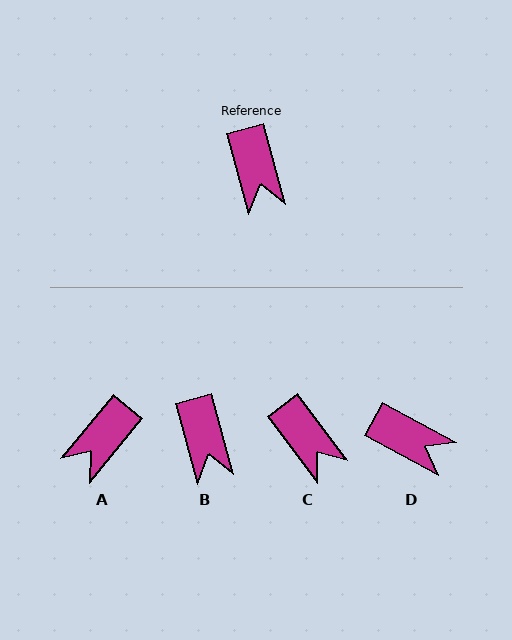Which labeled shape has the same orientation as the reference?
B.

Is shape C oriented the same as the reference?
No, it is off by about 22 degrees.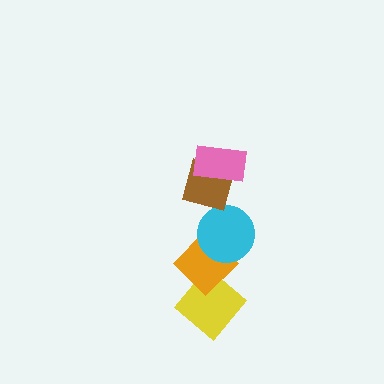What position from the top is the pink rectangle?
The pink rectangle is 1st from the top.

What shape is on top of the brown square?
The pink rectangle is on top of the brown square.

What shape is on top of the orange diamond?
The cyan circle is on top of the orange diamond.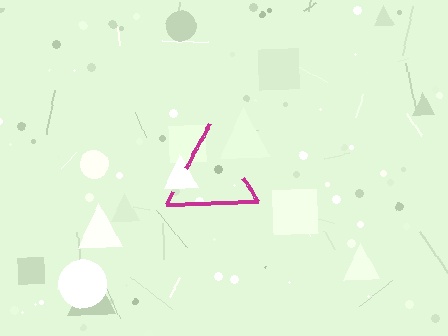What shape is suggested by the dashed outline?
The dashed outline suggests a triangle.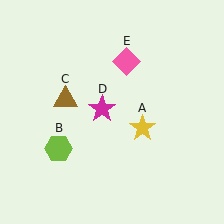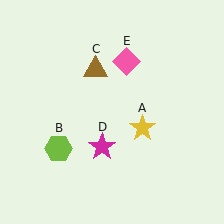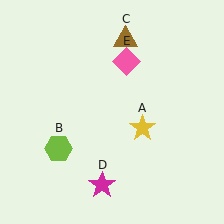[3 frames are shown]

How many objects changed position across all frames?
2 objects changed position: brown triangle (object C), magenta star (object D).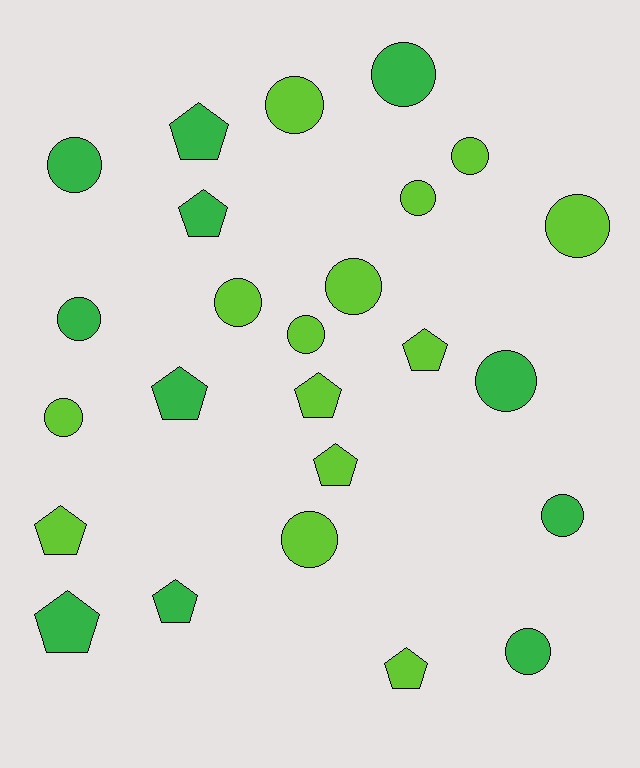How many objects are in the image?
There are 25 objects.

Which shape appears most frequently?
Circle, with 15 objects.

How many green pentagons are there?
There are 5 green pentagons.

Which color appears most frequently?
Lime, with 14 objects.